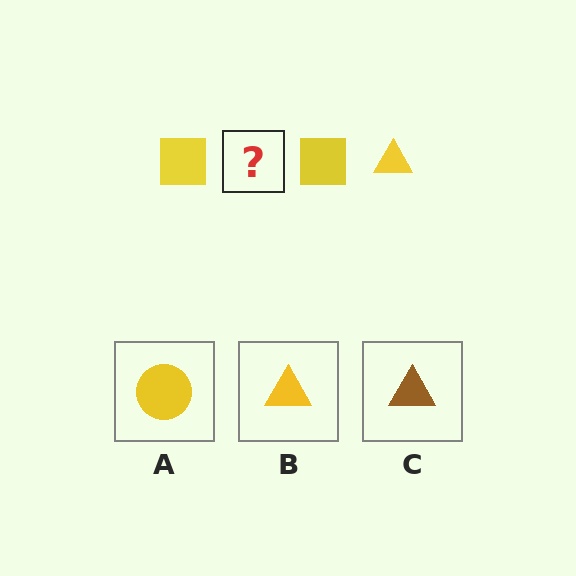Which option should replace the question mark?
Option B.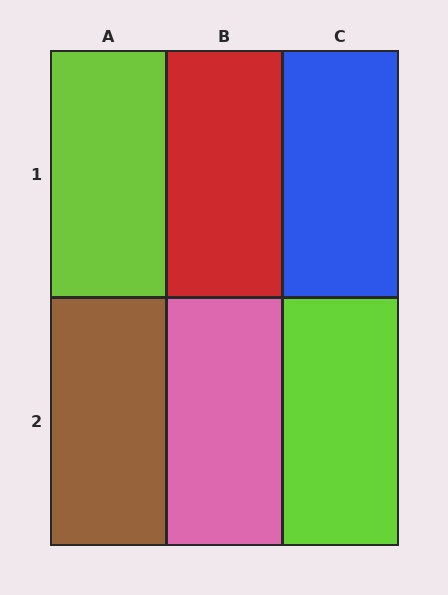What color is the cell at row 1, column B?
Red.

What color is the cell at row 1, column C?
Blue.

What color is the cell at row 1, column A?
Lime.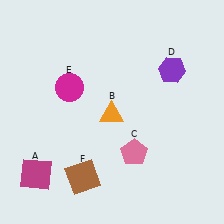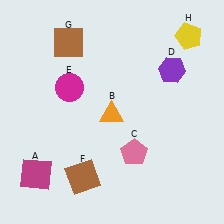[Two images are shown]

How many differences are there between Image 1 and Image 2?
There are 2 differences between the two images.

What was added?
A brown square (G), a yellow pentagon (H) were added in Image 2.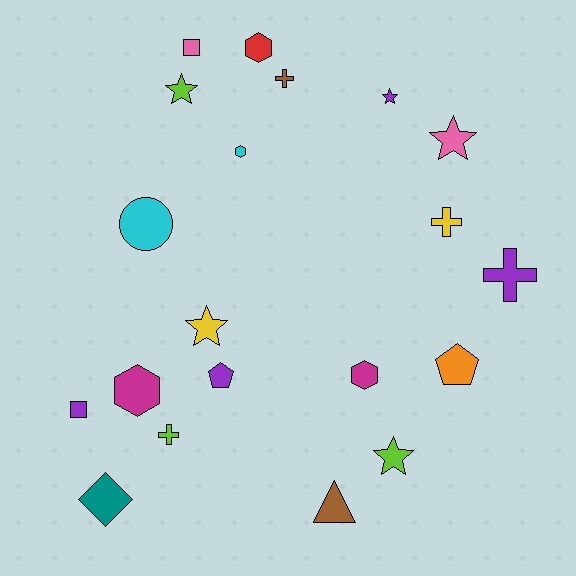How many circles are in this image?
There is 1 circle.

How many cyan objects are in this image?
There are 2 cyan objects.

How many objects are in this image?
There are 20 objects.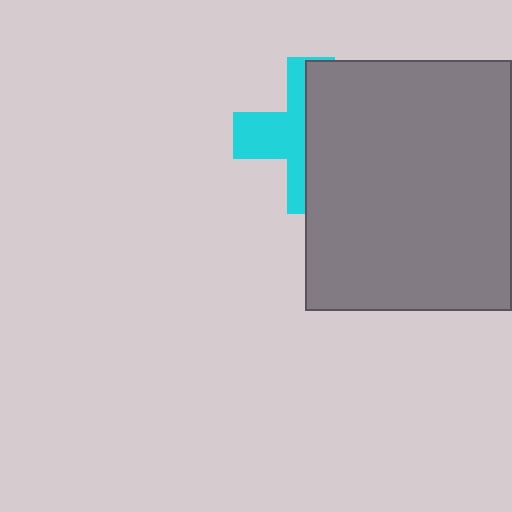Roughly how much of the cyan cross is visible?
A small part of it is visible (roughly 43%).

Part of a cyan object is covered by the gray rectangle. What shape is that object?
It is a cross.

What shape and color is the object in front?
The object in front is a gray rectangle.